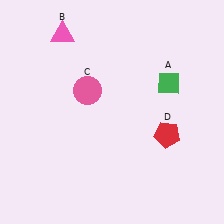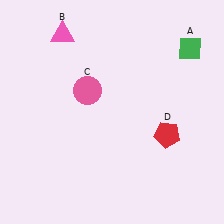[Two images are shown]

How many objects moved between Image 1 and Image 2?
1 object moved between the two images.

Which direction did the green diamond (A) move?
The green diamond (A) moved up.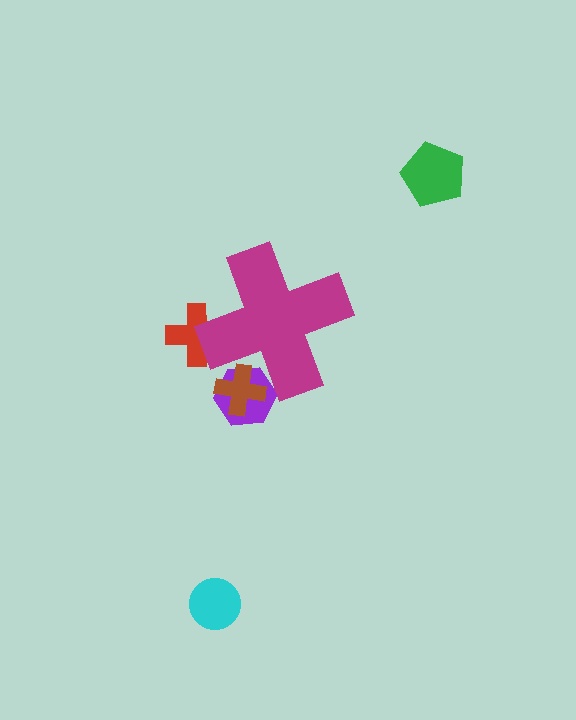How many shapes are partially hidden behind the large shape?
3 shapes are partially hidden.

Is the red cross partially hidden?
Yes, the red cross is partially hidden behind the magenta cross.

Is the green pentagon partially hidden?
No, the green pentagon is fully visible.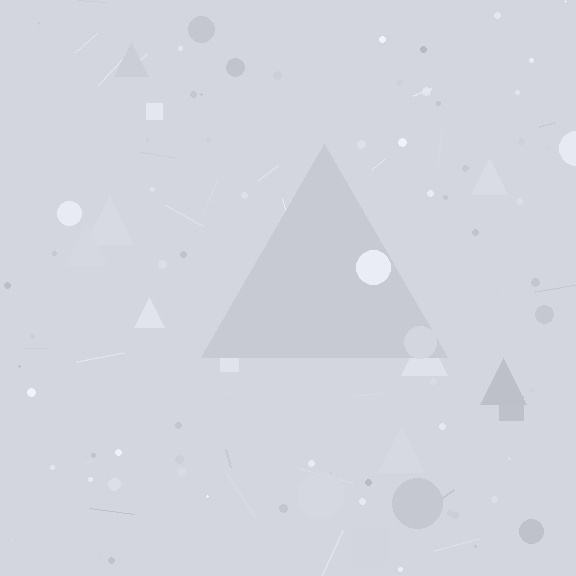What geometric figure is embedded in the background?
A triangle is embedded in the background.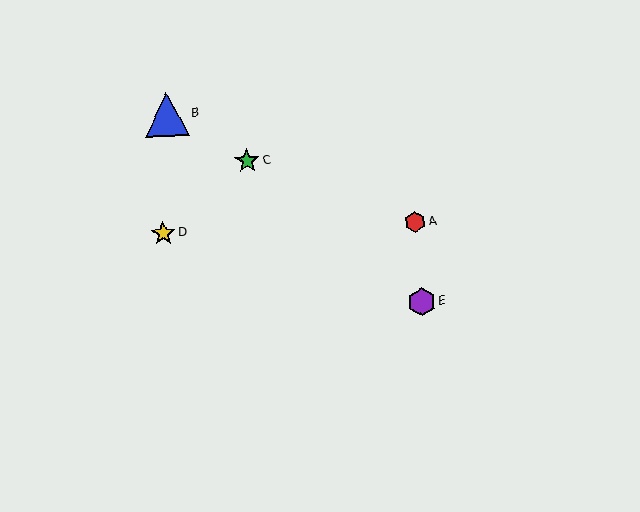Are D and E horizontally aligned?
No, D is at y≈234 and E is at y≈302.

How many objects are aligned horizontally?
2 objects (A, D) are aligned horizontally.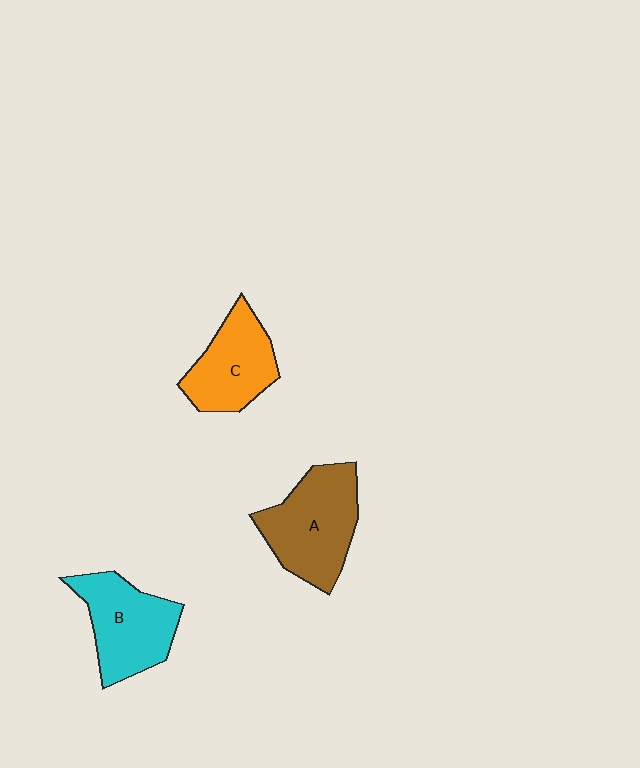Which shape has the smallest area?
Shape C (orange).